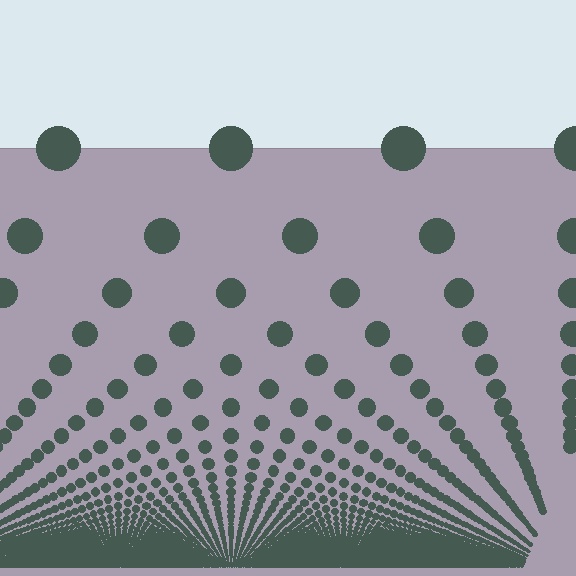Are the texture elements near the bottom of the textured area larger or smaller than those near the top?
Smaller. The gradient is inverted — elements near the bottom are smaller and denser.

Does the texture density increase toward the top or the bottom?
Density increases toward the bottom.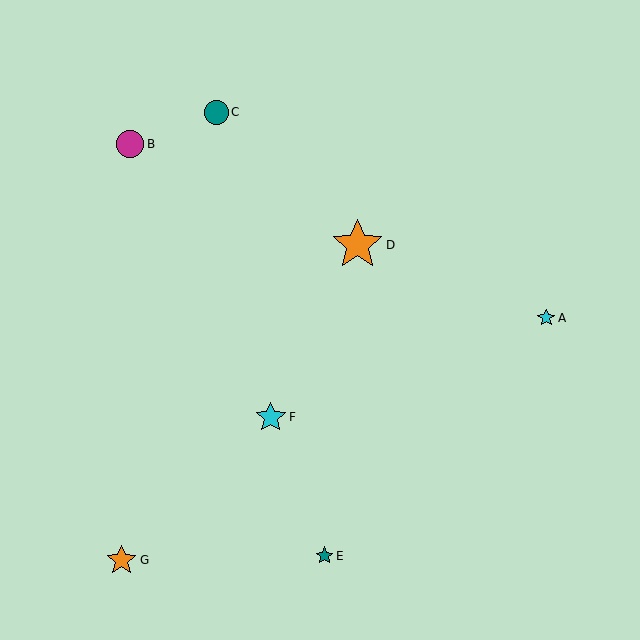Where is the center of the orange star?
The center of the orange star is at (121, 560).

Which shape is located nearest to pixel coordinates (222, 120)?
The teal circle (labeled C) at (216, 112) is nearest to that location.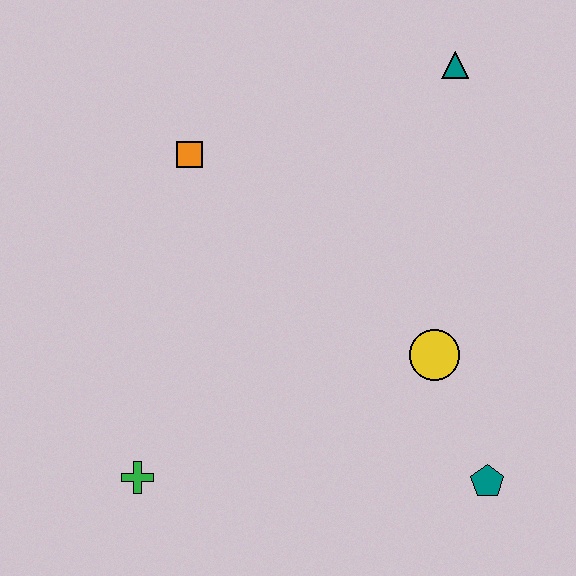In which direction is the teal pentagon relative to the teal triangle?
The teal pentagon is below the teal triangle.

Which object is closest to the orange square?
The teal triangle is closest to the orange square.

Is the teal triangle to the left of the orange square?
No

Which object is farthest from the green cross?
The teal triangle is farthest from the green cross.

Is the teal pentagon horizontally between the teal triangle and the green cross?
No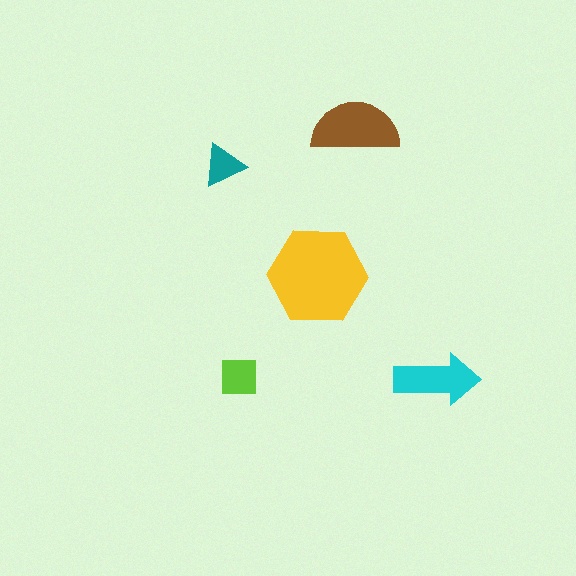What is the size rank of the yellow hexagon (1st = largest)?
1st.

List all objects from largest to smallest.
The yellow hexagon, the brown semicircle, the cyan arrow, the lime square, the teal triangle.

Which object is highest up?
The brown semicircle is topmost.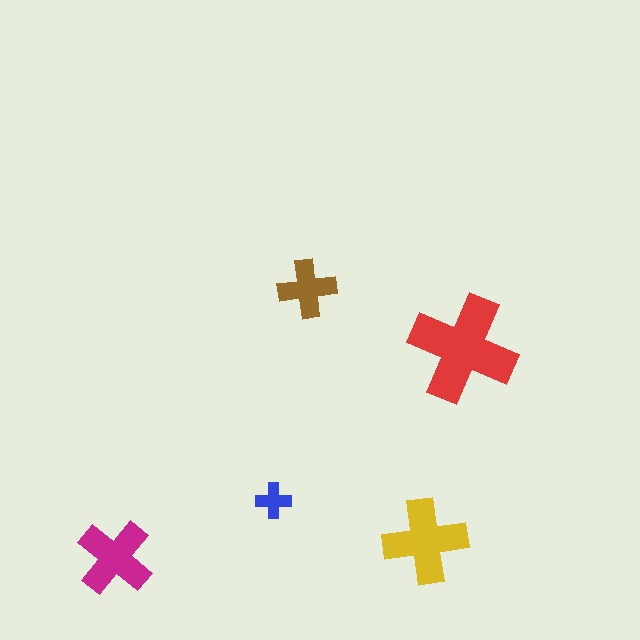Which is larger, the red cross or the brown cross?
The red one.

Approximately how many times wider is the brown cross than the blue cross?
About 1.5 times wider.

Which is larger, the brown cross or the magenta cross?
The magenta one.